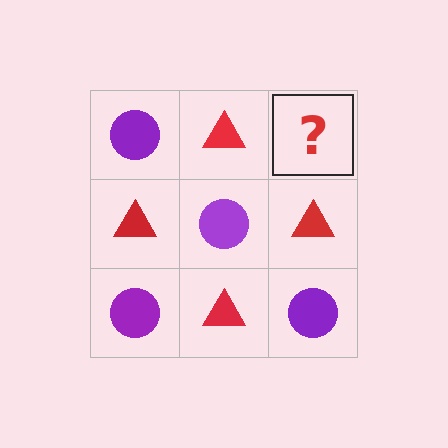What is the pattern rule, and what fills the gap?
The rule is that it alternates purple circle and red triangle in a checkerboard pattern. The gap should be filled with a purple circle.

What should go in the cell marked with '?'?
The missing cell should contain a purple circle.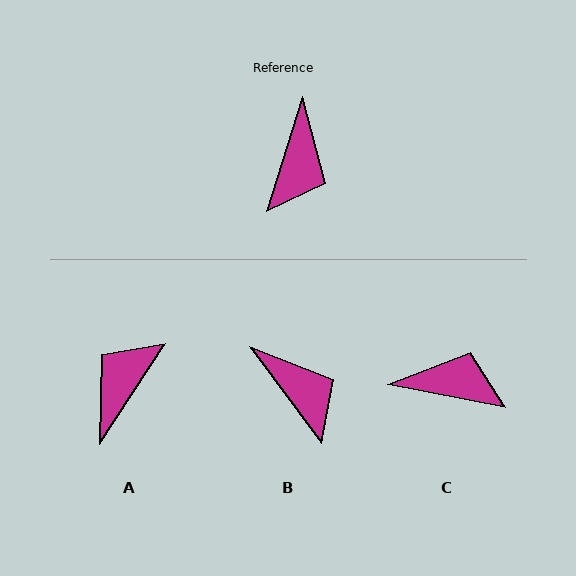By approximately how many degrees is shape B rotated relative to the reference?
Approximately 54 degrees counter-clockwise.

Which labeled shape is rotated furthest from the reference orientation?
A, about 164 degrees away.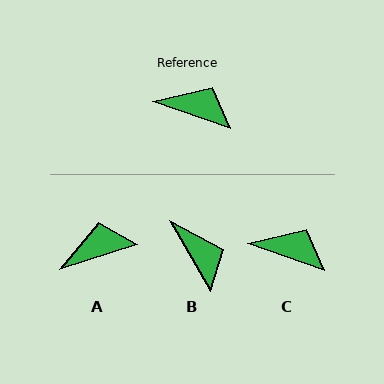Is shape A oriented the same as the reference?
No, it is off by about 37 degrees.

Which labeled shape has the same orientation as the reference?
C.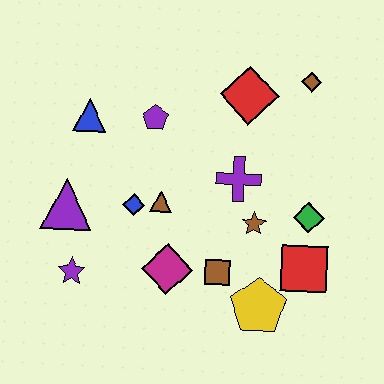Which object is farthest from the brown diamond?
The purple star is farthest from the brown diamond.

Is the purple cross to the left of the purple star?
No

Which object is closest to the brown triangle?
The blue diamond is closest to the brown triangle.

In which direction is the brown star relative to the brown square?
The brown star is above the brown square.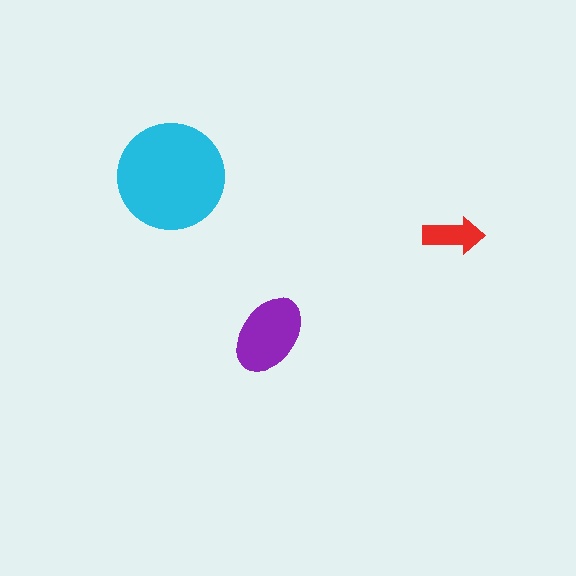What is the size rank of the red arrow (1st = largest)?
3rd.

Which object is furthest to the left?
The cyan circle is leftmost.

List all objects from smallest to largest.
The red arrow, the purple ellipse, the cyan circle.